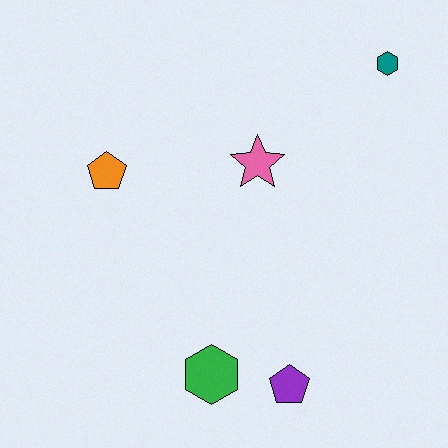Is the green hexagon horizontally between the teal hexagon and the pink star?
No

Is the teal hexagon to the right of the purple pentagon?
Yes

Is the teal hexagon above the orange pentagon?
Yes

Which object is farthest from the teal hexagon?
The green hexagon is farthest from the teal hexagon.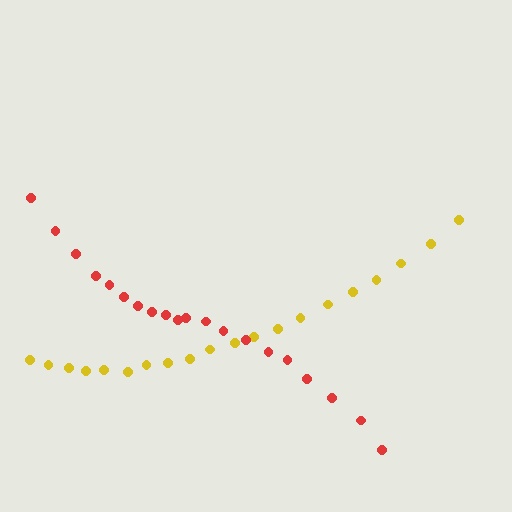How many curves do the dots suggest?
There are 2 distinct paths.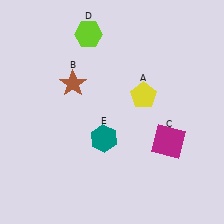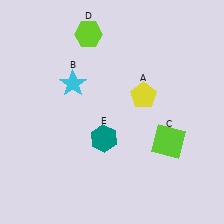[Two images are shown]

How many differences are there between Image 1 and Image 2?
There are 2 differences between the two images.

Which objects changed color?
B changed from brown to cyan. C changed from magenta to lime.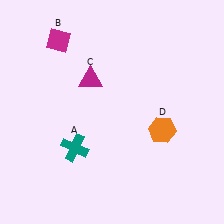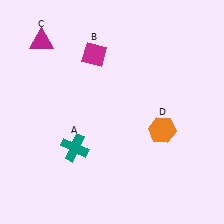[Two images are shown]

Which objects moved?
The objects that moved are: the magenta diamond (B), the magenta triangle (C).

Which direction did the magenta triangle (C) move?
The magenta triangle (C) moved left.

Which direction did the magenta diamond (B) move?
The magenta diamond (B) moved right.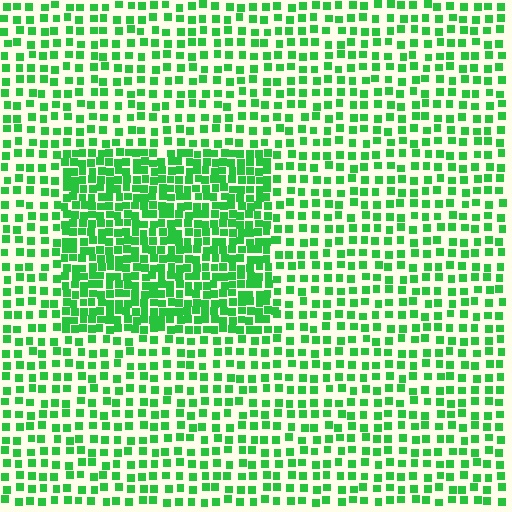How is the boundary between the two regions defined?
The boundary is defined by a change in element density (approximately 2.0x ratio). All elements are the same color, size, and shape.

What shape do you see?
I see a rectangle.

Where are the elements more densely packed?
The elements are more densely packed inside the rectangle boundary.